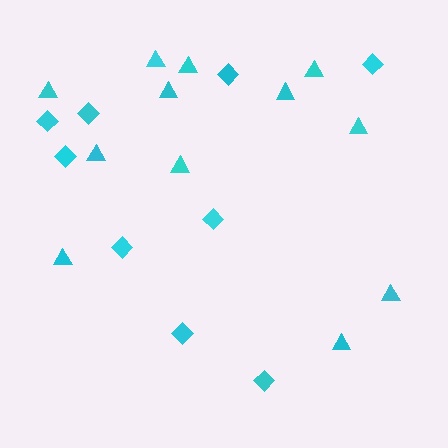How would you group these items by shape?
There are 2 groups: one group of diamonds (9) and one group of triangles (12).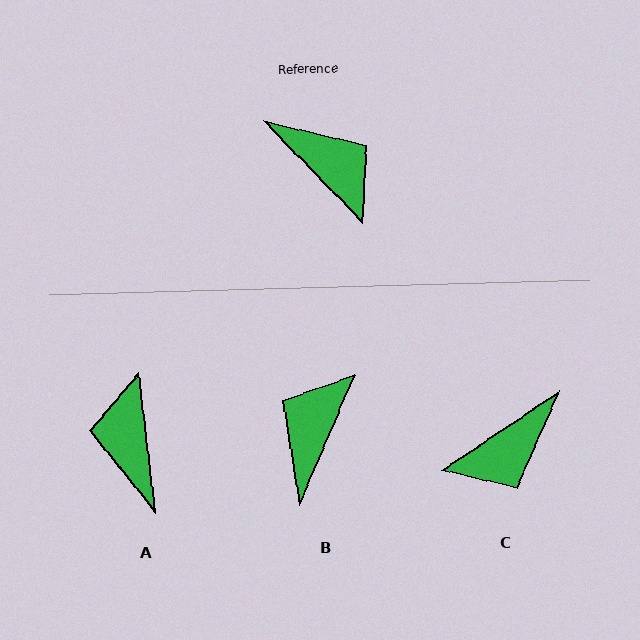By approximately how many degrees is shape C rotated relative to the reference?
Approximately 100 degrees clockwise.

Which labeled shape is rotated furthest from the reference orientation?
A, about 142 degrees away.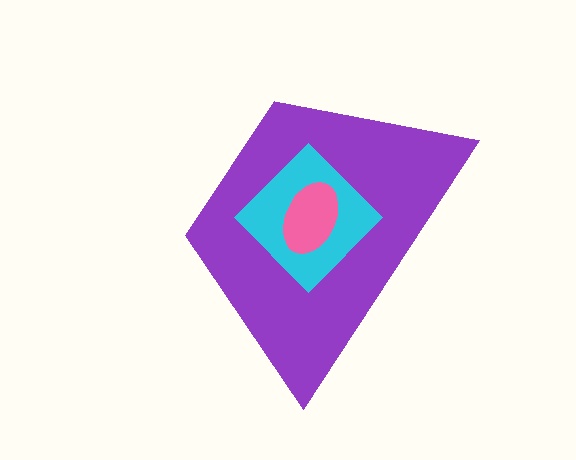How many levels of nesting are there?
3.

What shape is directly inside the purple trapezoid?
The cyan diamond.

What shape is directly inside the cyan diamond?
The pink ellipse.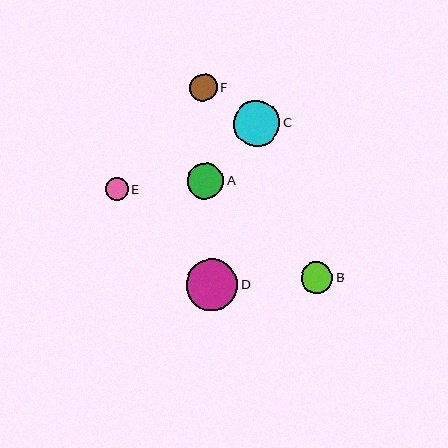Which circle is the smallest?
Circle E is the smallest with a size of approximately 23 pixels.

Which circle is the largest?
Circle D is the largest with a size of approximately 52 pixels.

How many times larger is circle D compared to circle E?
Circle D is approximately 2.3 times the size of circle E.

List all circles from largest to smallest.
From largest to smallest: D, C, A, B, F, E.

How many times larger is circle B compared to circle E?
Circle B is approximately 1.4 times the size of circle E.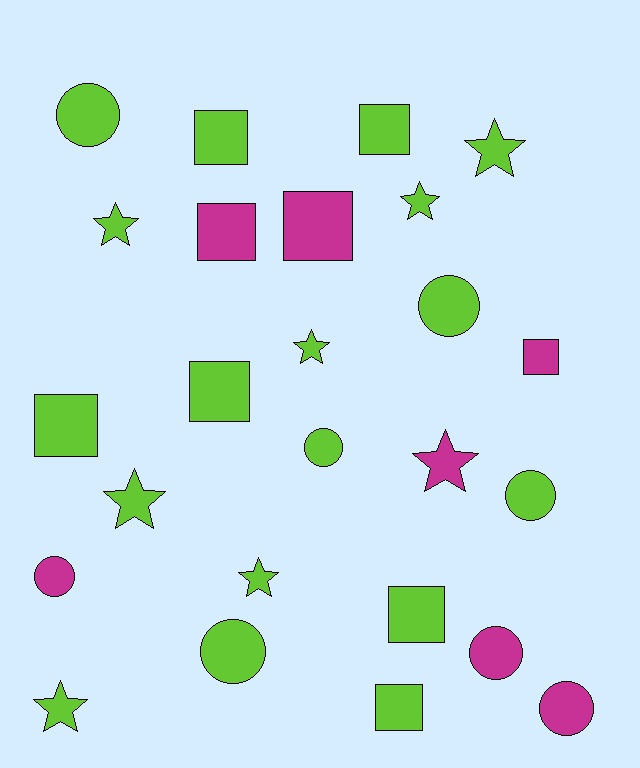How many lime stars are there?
There are 7 lime stars.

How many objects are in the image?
There are 25 objects.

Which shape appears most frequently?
Square, with 9 objects.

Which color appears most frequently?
Lime, with 18 objects.